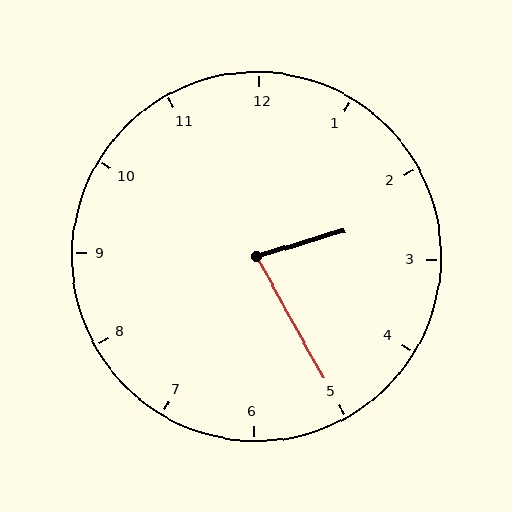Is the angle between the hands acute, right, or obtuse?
It is acute.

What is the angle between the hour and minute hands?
Approximately 78 degrees.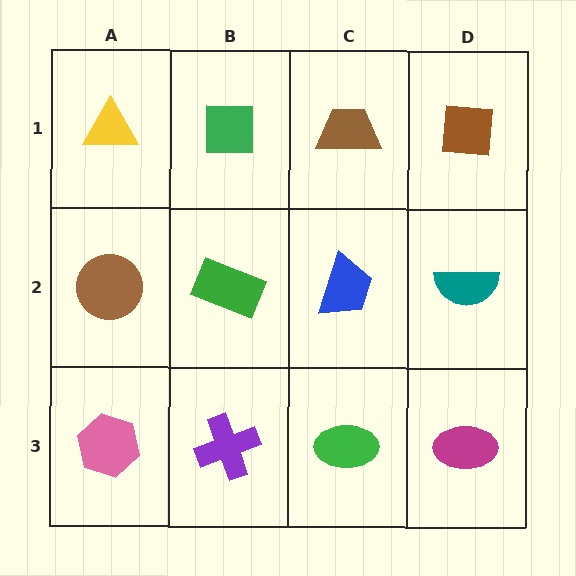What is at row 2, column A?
A brown circle.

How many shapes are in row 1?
4 shapes.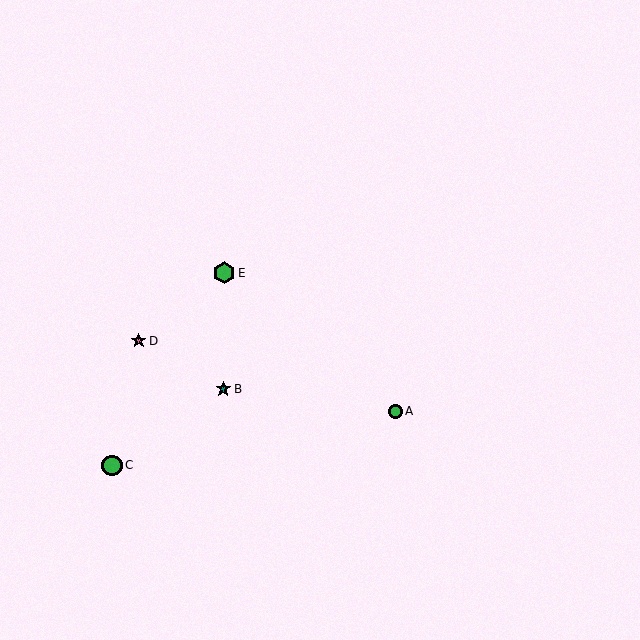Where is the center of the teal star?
The center of the teal star is at (223, 389).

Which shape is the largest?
The green hexagon (labeled E) is the largest.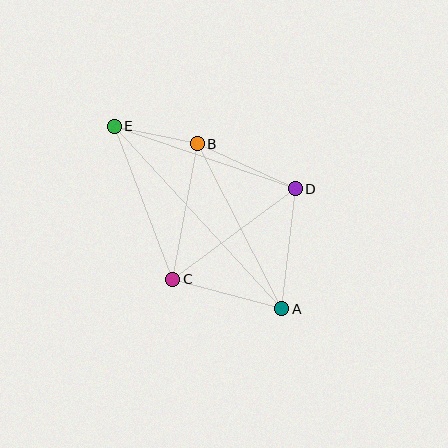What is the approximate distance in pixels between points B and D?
The distance between B and D is approximately 108 pixels.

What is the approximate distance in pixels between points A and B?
The distance between A and B is approximately 185 pixels.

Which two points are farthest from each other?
Points A and E are farthest from each other.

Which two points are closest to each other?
Points B and E are closest to each other.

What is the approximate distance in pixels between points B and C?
The distance between B and C is approximately 137 pixels.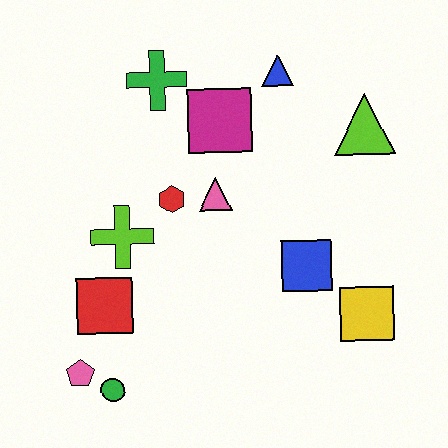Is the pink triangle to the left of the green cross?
No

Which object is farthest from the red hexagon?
The yellow square is farthest from the red hexagon.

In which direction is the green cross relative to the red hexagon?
The green cross is above the red hexagon.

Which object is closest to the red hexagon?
The pink triangle is closest to the red hexagon.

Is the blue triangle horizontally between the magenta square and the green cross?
No